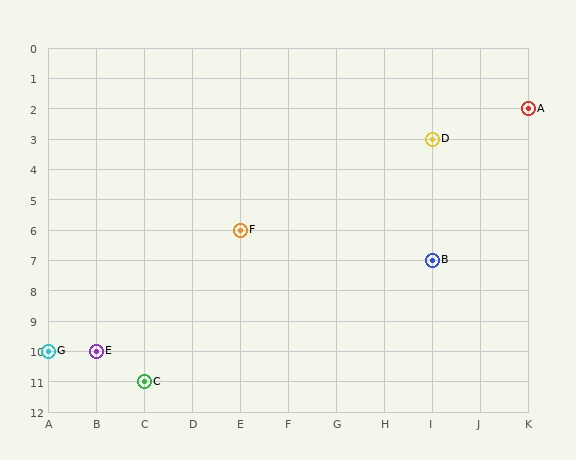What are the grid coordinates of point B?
Point B is at grid coordinates (I, 7).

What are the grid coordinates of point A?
Point A is at grid coordinates (K, 2).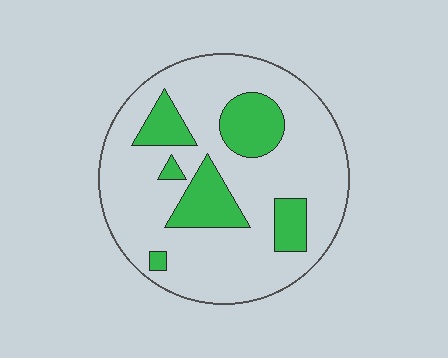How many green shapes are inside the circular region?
6.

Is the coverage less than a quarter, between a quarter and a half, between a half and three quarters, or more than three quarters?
Less than a quarter.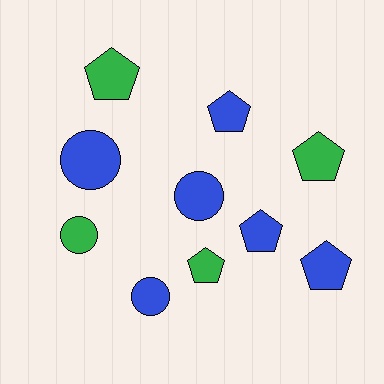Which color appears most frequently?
Blue, with 6 objects.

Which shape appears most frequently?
Pentagon, with 6 objects.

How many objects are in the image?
There are 10 objects.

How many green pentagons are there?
There are 3 green pentagons.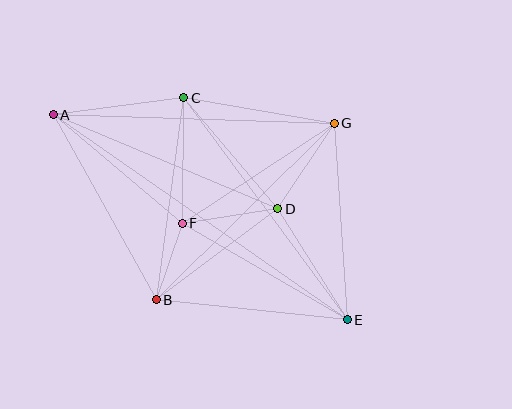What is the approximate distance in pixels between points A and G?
The distance between A and G is approximately 281 pixels.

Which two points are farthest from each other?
Points A and E are farthest from each other.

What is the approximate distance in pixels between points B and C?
The distance between B and C is approximately 204 pixels.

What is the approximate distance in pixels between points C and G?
The distance between C and G is approximately 153 pixels.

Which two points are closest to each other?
Points B and F are closest to each other.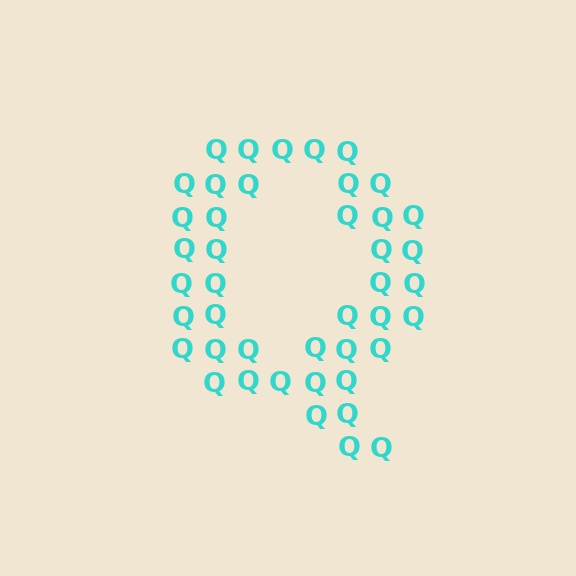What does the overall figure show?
The overall figure shows the letter Q.